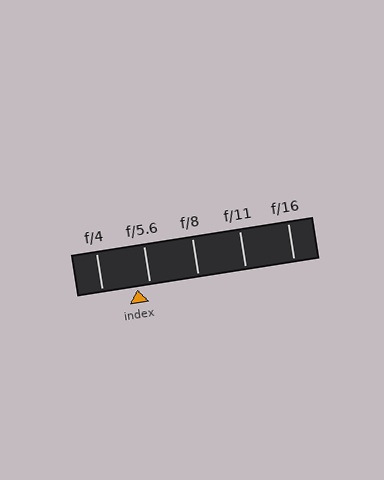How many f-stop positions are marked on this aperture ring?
There are 5 f-stop positions marked.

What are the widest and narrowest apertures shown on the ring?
The widest aperture shown is f/4 and the narrowest is f/16.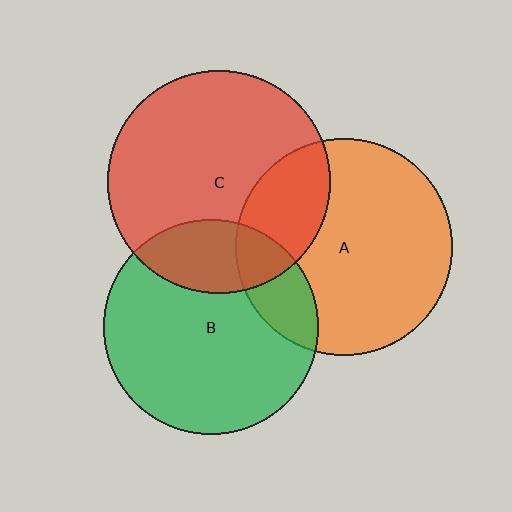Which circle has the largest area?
Circle C (red).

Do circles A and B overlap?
Yes.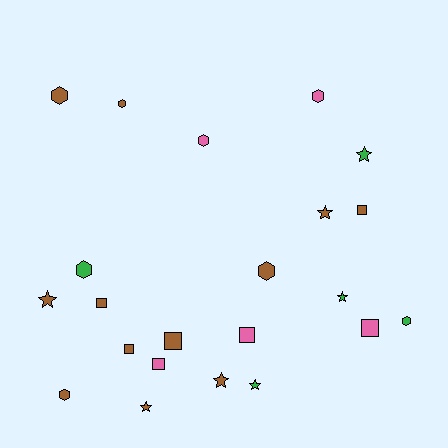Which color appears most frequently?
Brown, with 12 objects.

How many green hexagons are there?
There are 2 green hexagons.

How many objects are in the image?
There are 22 objects.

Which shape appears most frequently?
Hexagon, with 8 objects.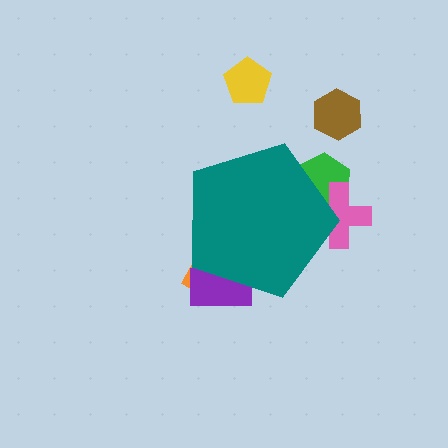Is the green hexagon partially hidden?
Yes, the green hexagon is partially hidden behind the teal pentagon.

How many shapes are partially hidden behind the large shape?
4 shapes are partially hidden.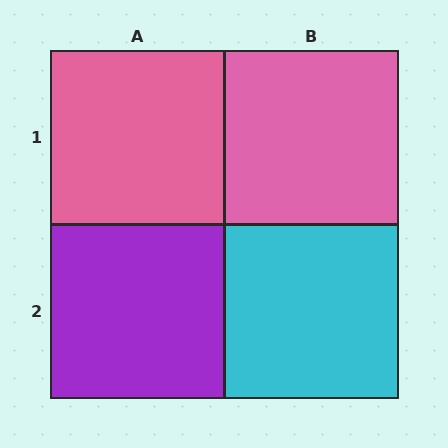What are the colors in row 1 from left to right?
Pink, pink.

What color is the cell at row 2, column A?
Purple.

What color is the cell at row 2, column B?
Cyan.